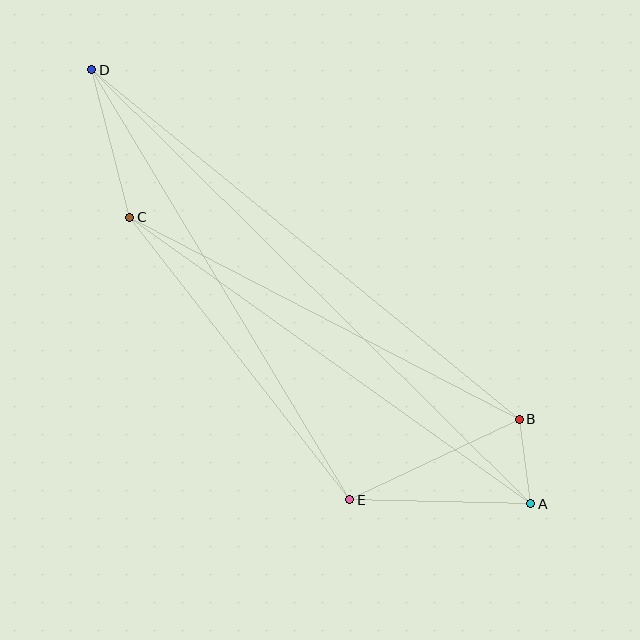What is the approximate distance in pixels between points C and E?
The distance between C and E is approximately 358 pixels.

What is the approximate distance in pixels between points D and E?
The distance between D and E is approximately 501 pixels.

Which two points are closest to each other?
Points A and B are closest to each other.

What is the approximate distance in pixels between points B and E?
The distance between B and E is approximately 188 pixels.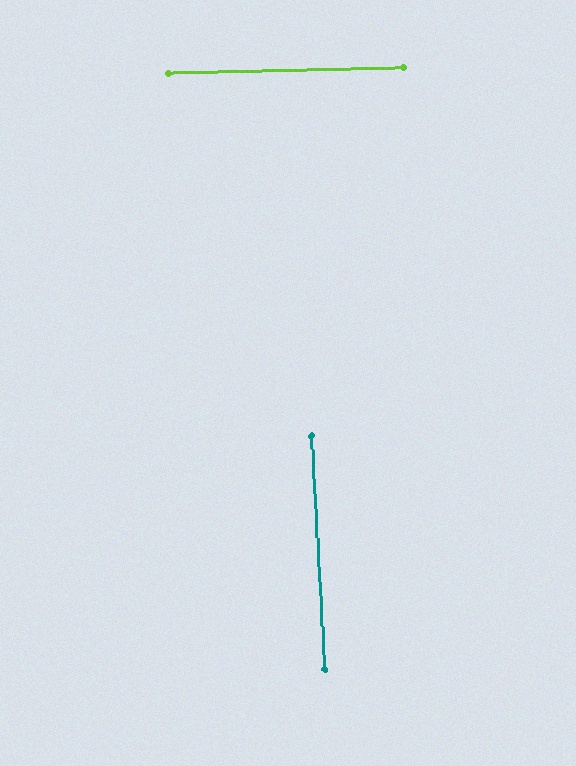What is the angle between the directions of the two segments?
Approximately 88 degrees.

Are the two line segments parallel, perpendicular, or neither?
Perpendicular — they meet at approximately 88°.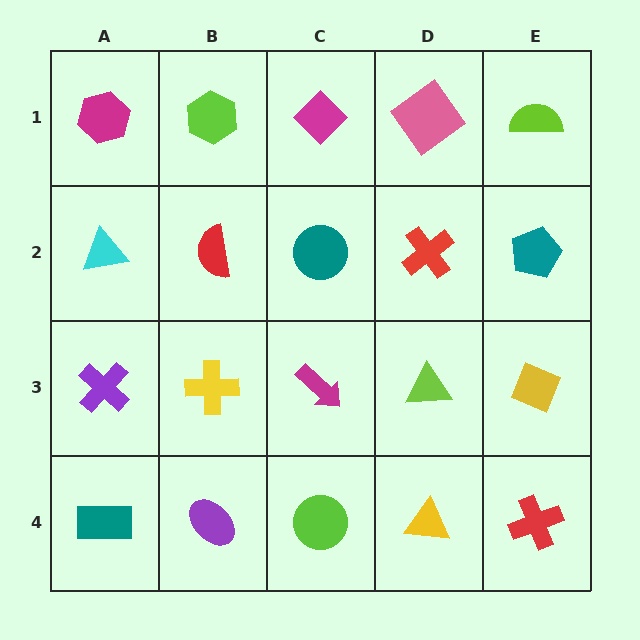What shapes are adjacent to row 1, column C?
A teal circle (row 2, column C), a lime hexagon (row 1, column B), a pink diamond (row 1, column D).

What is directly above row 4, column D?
A lime triangle.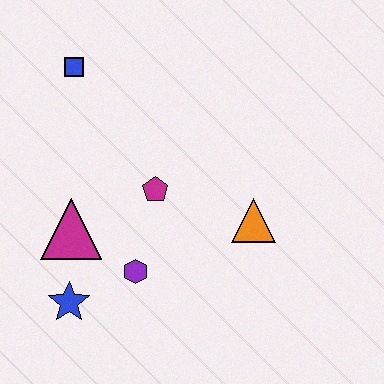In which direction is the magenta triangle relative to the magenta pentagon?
The magenta triangle is to the left of the magenta pentagon.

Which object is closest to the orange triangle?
The magenta pentagon is closest to the orange triangle.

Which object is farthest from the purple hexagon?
The blue square is farthest from the purple hexagon.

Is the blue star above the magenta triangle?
No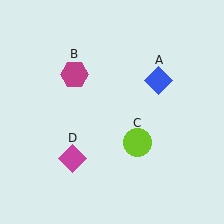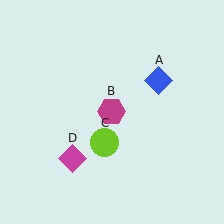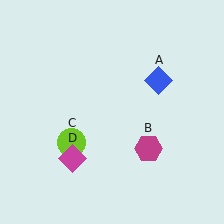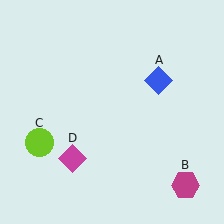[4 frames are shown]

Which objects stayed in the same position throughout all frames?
Blue diamond (object A) and magenta diamond (object D) remained stationary.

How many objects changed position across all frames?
2 objects changed position: magenta hexagon (object B), lime circle (object C).